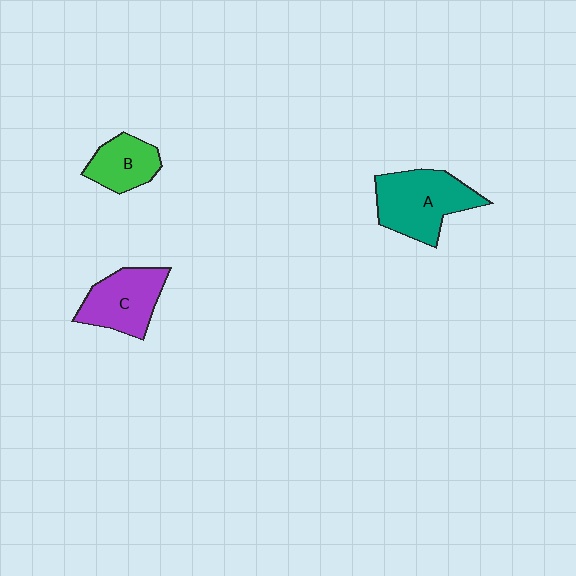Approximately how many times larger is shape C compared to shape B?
Approximately 1.4 times.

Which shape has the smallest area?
Shape B (green).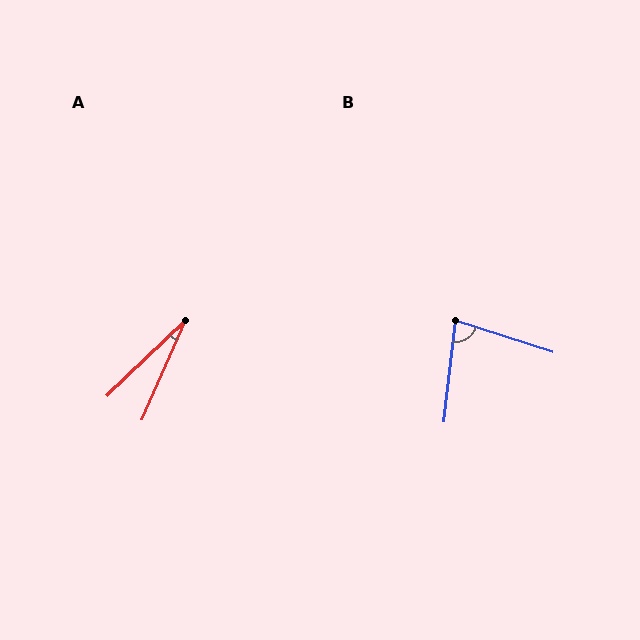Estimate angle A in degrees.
Approximately 22 degrees.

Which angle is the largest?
B, at approximately 79 degrees.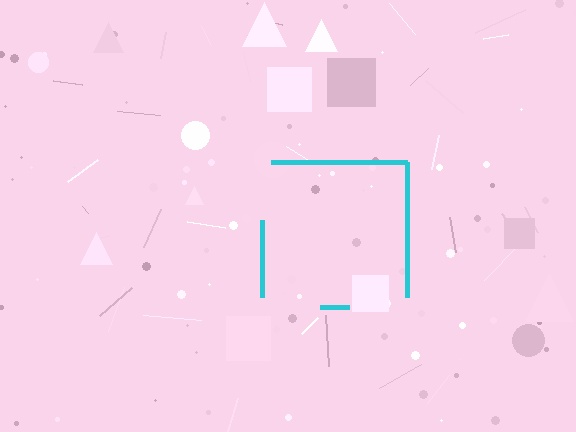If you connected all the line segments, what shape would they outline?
They would outline a square.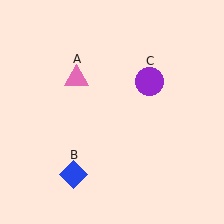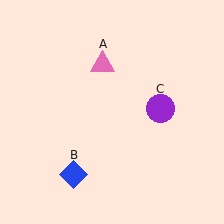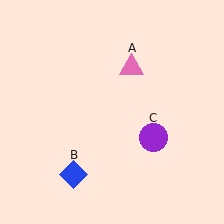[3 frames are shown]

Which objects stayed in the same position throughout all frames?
Blue diamond (object B) remained stationary.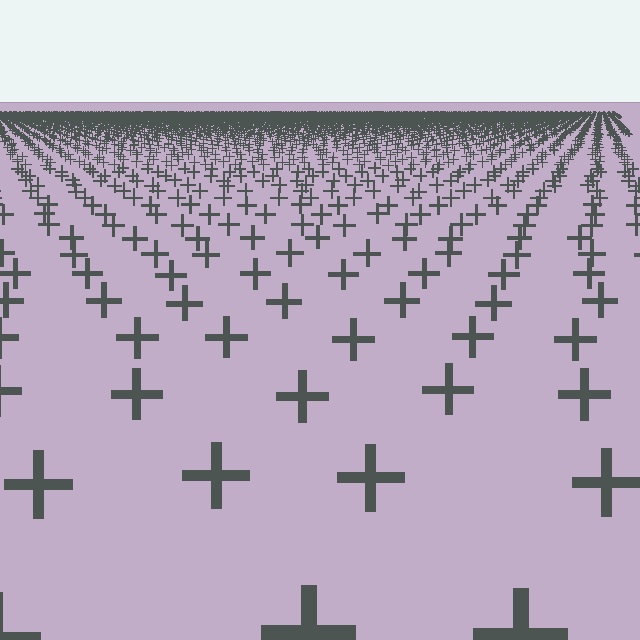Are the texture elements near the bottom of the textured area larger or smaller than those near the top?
Larger. Near the bottom, elements are closer to the viewer and appear at a bigger on-screen size.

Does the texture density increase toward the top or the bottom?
Density increases toward the top.